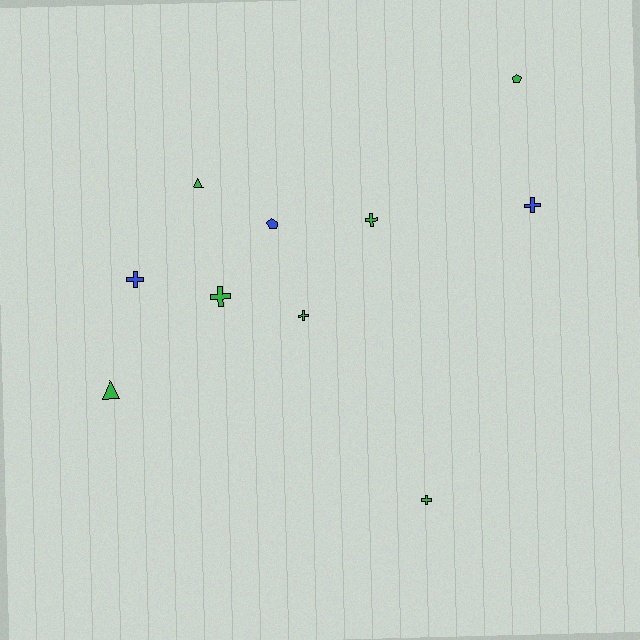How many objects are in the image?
There are 10 objects.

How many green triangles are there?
There are 2 green triangles.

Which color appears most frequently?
Green, with 7 objects.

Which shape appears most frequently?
Cross, with 6 objects.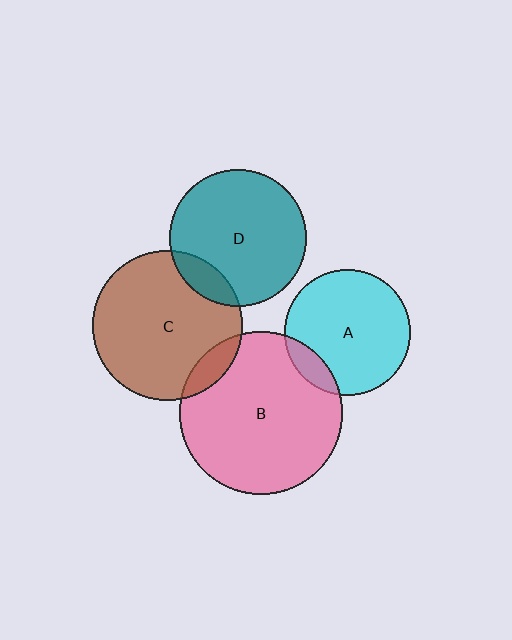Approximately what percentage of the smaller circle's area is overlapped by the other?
Approximately 15%.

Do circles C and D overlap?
Yes.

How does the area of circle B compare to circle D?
Approximately 1.4 times.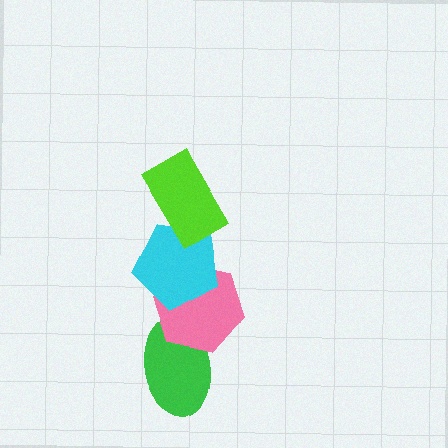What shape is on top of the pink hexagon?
The cyan pentagon is on top of the pink hexagon.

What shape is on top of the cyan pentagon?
The lime rectangle is on top of the cyan pentagon.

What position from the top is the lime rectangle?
The lime rectangle is 1st from the top.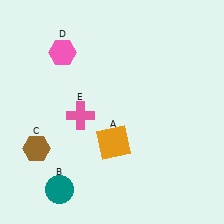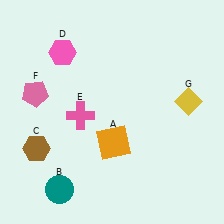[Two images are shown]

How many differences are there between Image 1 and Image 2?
There are 2 differences between the two images.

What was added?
A pink pentagon (F), a yellow diamond (G) were added in Image 2.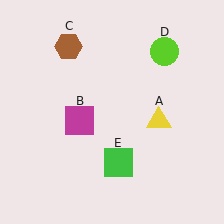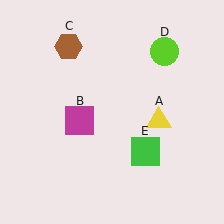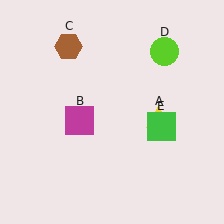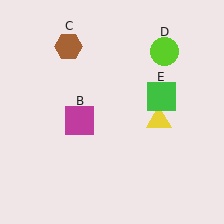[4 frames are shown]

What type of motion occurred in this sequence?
The green square (object E) rotated counterclockwise around the center of the scene.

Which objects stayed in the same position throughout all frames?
Yellow triangle (object A) and magenta square (object B) and brown hexagon (object C) and lime circle (object D) remained stationary.